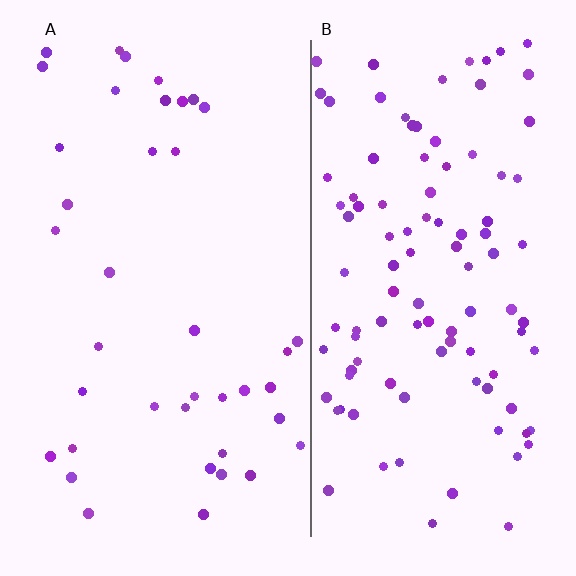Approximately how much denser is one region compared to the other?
Approximately 2.7× — region B over region A.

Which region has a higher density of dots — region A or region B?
B (the right).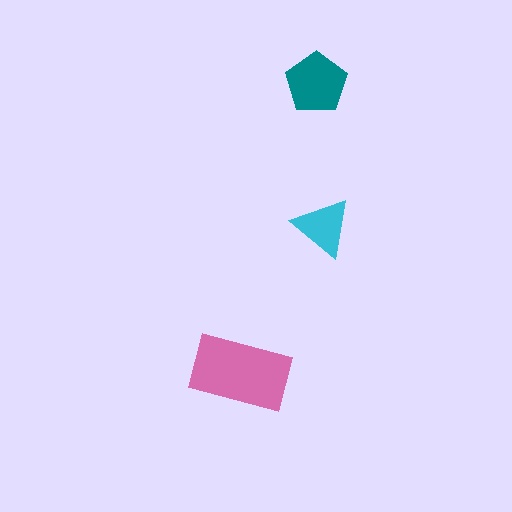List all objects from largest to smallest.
The pink rectangle, the teal pentagon, the cyan triangle.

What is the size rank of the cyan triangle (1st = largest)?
3rd.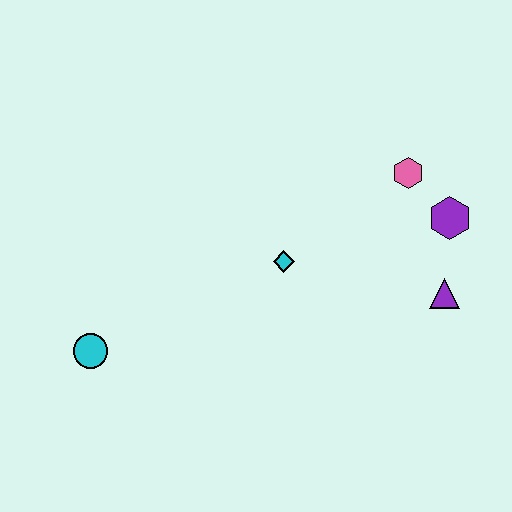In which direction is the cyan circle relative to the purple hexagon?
The cyan circle is to the left of the purple hexagon.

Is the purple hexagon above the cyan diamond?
Yes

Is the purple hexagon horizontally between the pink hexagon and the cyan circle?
No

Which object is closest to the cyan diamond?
The pink hexagon is closest to the cyan diamond.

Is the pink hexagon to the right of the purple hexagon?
No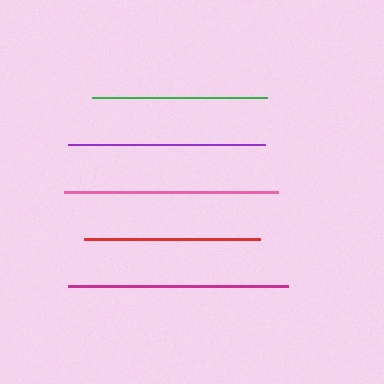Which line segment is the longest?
The magenta line is the longest at approximately 221 pixels.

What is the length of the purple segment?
The purple segment is approximately 197 pixels long.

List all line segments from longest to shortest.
From longest to shortest: magenta, pink, purple, red, green.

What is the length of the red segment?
The red segment is approximately 177 pixels long.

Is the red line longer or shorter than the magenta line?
The magenta line is longer than the red line.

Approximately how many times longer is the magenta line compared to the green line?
The magenta line is approximately 1.3 times the length of the green line.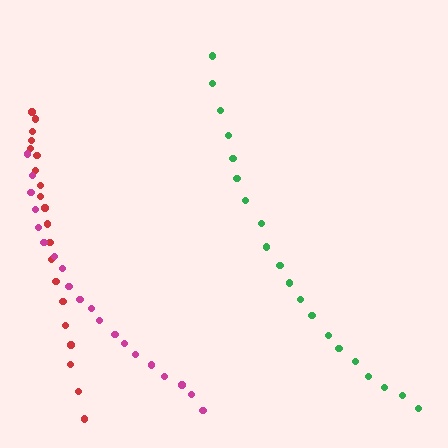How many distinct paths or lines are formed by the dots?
There are 3 distinct paths.